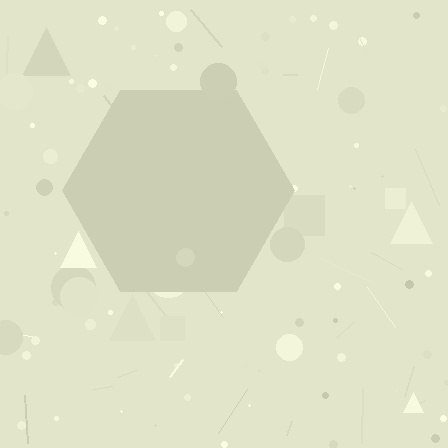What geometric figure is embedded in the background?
A hexagon is embedded in the background.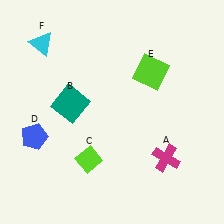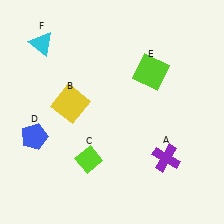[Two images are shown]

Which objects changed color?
A changed from magenta to purple. B changed from teal to yellow.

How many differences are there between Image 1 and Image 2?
There are 2 differences between the two images.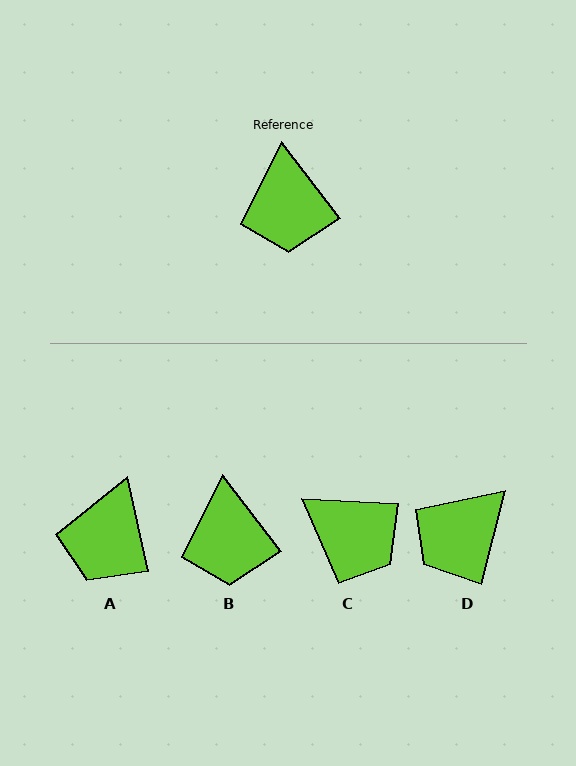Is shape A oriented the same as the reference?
No, it is off by about 25 degrees.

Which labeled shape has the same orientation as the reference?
B.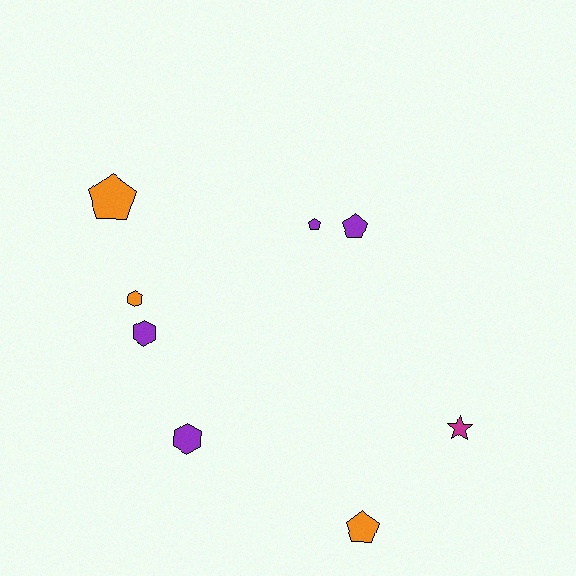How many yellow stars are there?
There are no yellow stars.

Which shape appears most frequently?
Pentagon, with 4 objects.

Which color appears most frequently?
Purple, with 4 objects.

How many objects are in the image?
There are 8 objects.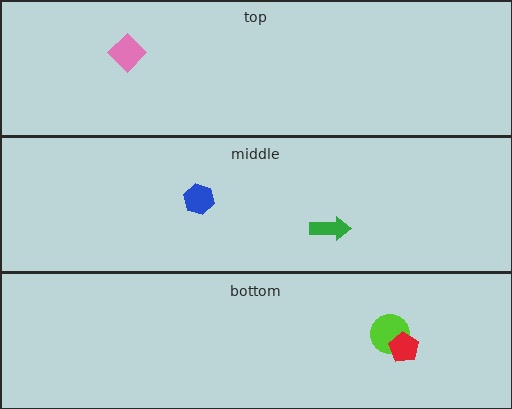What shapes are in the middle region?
The blue hexagon, the green arrow.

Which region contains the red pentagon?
The bottom region.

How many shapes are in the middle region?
2.